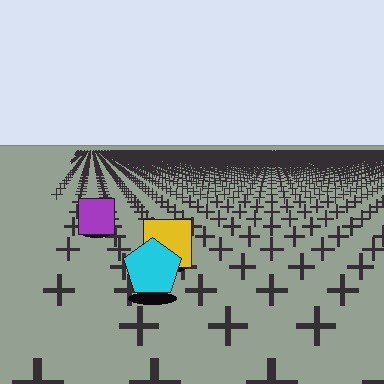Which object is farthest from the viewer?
The purple square is farthest from the viewer. It appears smaller and the ground texture around it is denser.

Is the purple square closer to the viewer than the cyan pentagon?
No. The cyan pentagon is closer — you can tell from the texture gradient: the ground texture is coarser near it.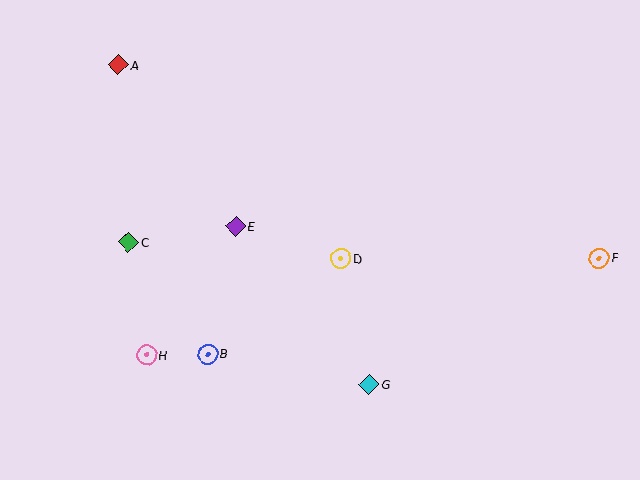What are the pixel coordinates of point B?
Point B is at (208, 354).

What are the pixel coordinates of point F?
Point F is at (599, 258).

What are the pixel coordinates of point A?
Point A is at (118, 65).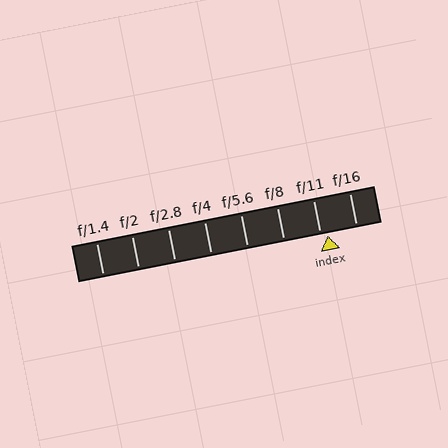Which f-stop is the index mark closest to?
The index mark is closest to f/11.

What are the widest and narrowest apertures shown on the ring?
The widest aperture shown is f/1.4 and the narrowest is f/16.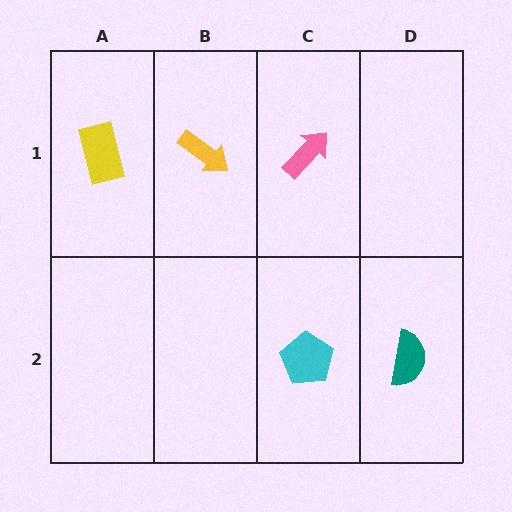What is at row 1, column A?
A yellow rectangle.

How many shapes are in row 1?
3 shapes.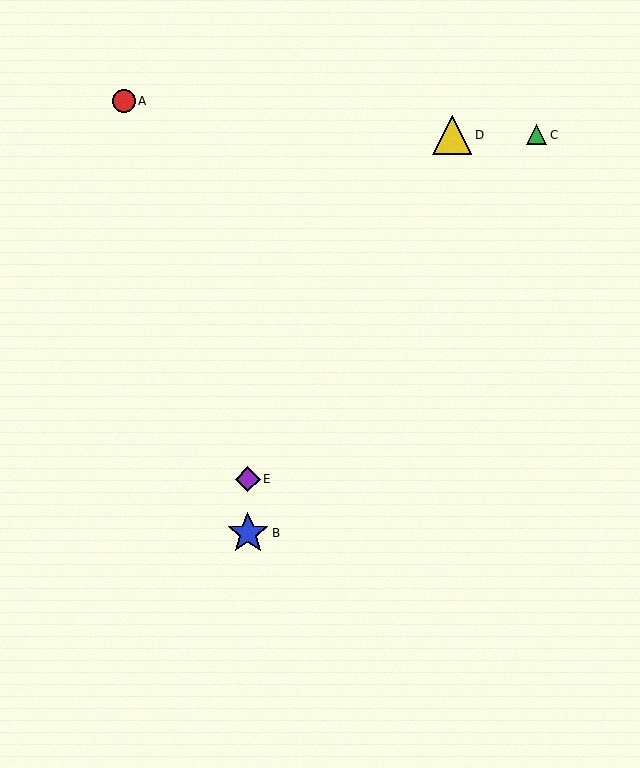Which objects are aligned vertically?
Objects B, E are aligned vertically.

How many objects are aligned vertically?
2 objects (B, E) are aligned vertically.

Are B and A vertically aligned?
No, B is at x≈248 and A is at x≈124.